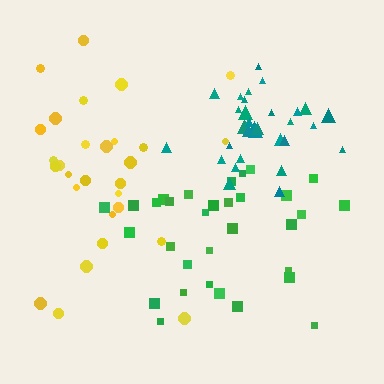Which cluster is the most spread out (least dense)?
Yellow.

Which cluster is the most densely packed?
Teal.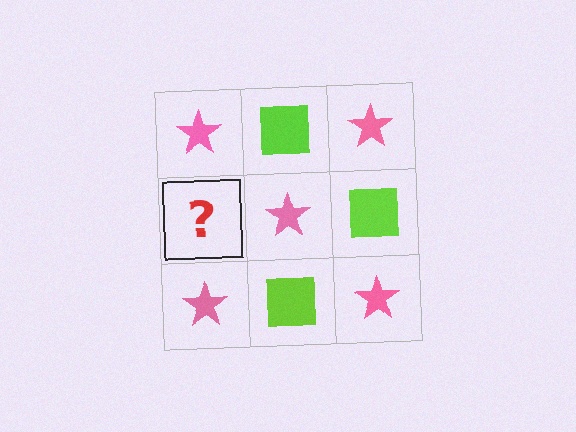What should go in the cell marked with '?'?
The missing cell should contain a lime square.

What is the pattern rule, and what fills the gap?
The rule is that it alternates pink star and lime square in a checkerboard pattern. The gap should be filled with a lime square.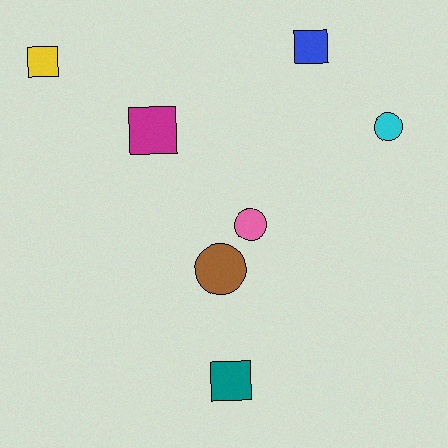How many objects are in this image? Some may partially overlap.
There are 7 objects.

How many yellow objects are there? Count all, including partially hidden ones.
There is 1 yellow object.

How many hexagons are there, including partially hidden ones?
There are no hexagons.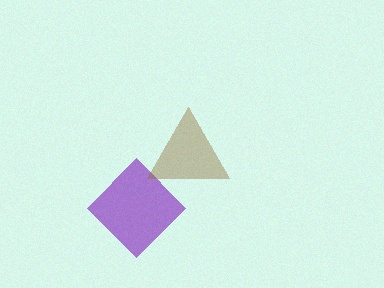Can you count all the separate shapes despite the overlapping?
Yes, there are 2 separate shapes.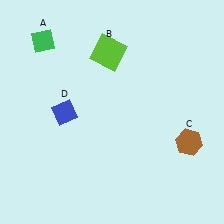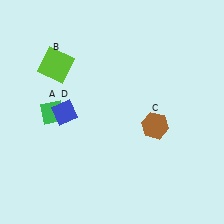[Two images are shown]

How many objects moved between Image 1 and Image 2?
3 objects moved between the two images.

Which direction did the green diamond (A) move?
The green diamond (A) moved down.